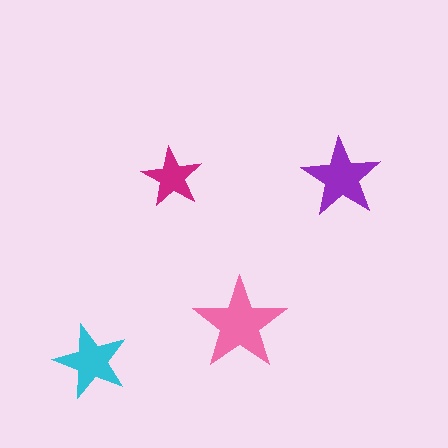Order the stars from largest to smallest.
the pink one, the purple one, the cyan one, the magenta one.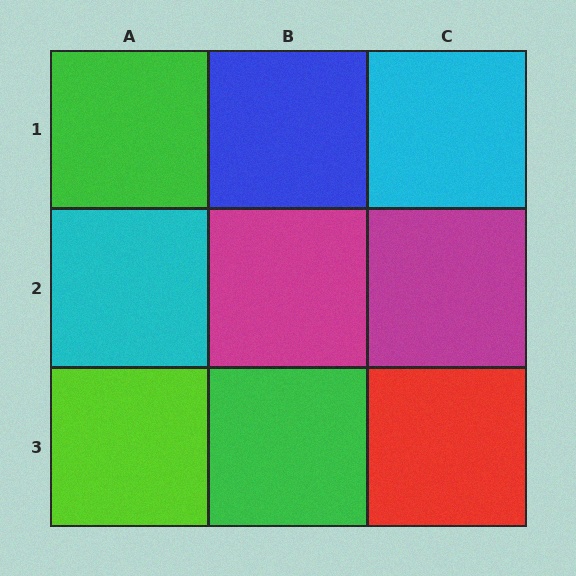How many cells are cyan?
2 cells are cyan.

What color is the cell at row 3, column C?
Red.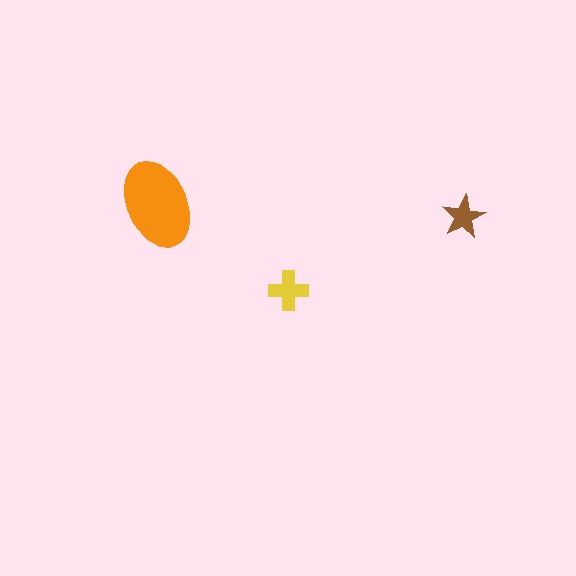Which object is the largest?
The orange ellipse.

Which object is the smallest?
The brown star.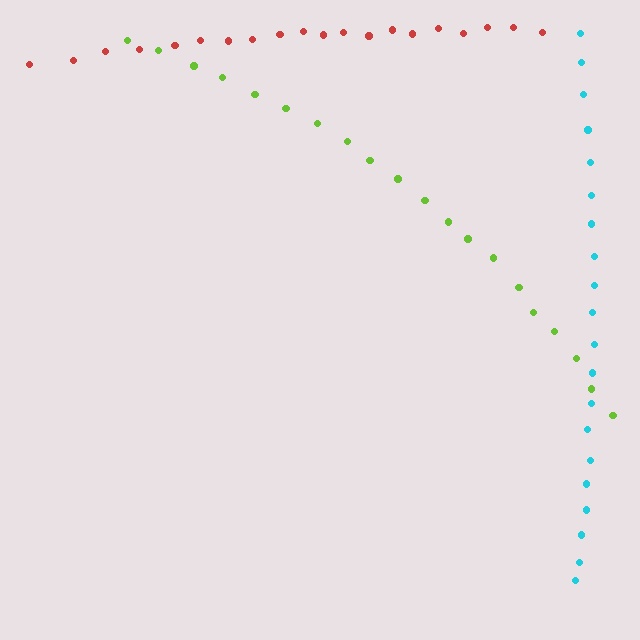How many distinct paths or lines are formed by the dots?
There are 3 distinct paths.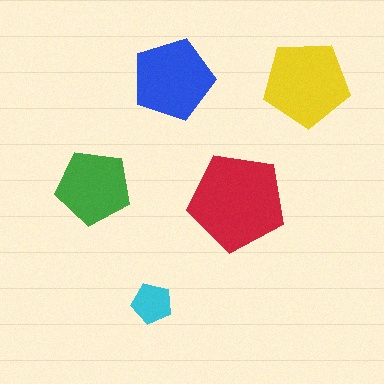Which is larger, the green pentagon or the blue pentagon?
The blue one.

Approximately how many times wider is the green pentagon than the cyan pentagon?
About 2 times wider.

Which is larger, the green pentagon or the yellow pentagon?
The yellow one.